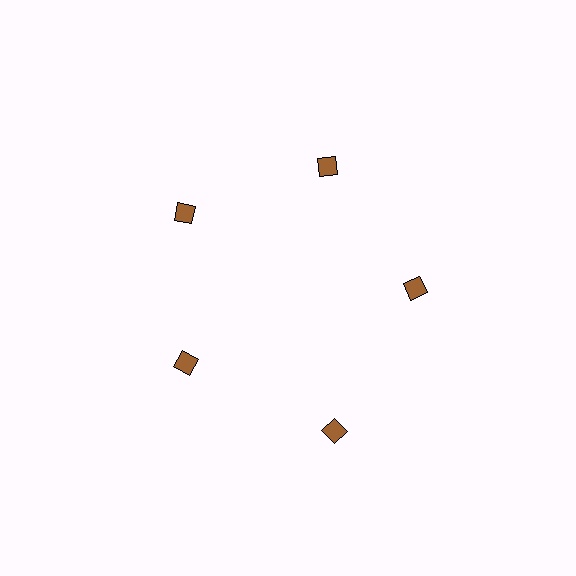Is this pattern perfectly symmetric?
No. The 5 brown squares are arranged in a ring, but one element near the 5 o'clock position is pushed outward from the center, breaking the 5-fold rotational symmetry.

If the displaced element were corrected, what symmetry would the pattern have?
It would have 5-fold rotational symmetry — the pattern would map onto itself every 72 degrees.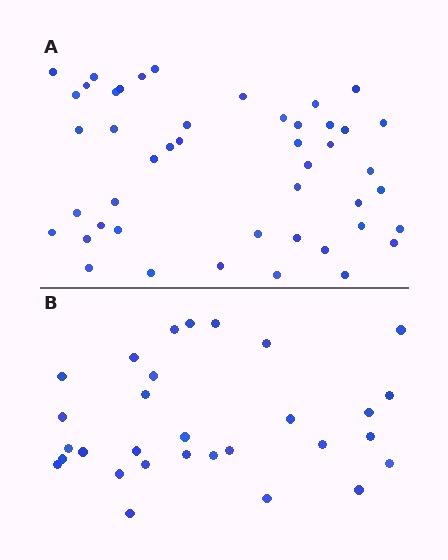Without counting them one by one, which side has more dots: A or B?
Region A (the top region) has more dots.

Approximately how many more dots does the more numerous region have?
Region A has approximately 15 more dots than region B.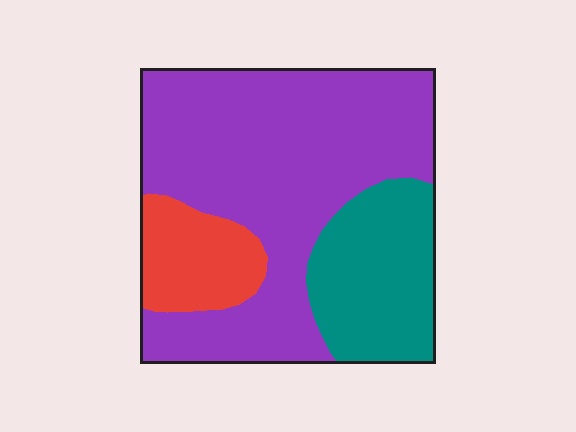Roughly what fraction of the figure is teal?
Teal covers 23% of the figure.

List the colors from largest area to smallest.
From largest to smallest: purple, teal, red.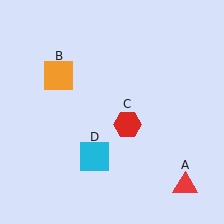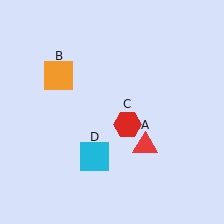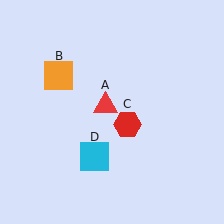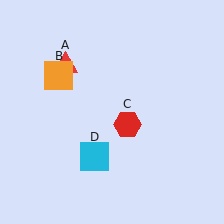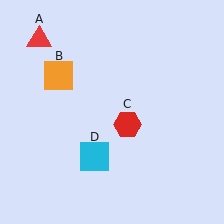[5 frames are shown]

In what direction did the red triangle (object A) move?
The red triangle (object A) moved up and to the left.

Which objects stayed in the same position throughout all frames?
Orange square (object B) and red hexagon (object C) and cyan square (object D) remained stationary.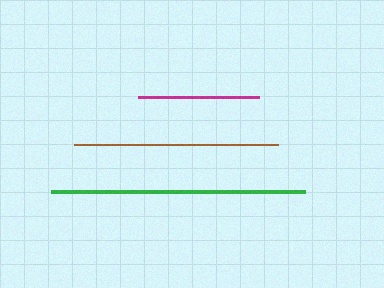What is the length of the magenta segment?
The magenta segment is approximately 122 pixels long.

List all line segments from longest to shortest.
From longest to shortest: green, brown, magenta.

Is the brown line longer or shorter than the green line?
The green line is longer than the brown line.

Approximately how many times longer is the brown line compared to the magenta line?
The brown line is approximately 1.7 times the length of the magenta line.